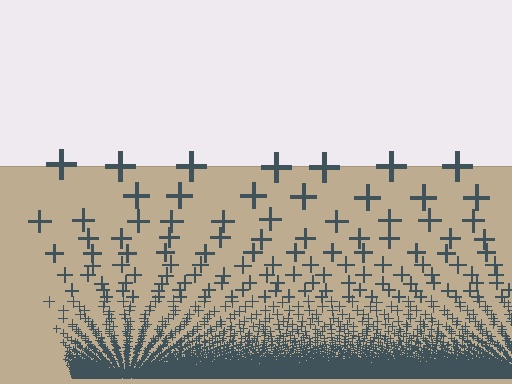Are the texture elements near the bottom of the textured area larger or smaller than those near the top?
Smaller. The gradient is inverted — elements near the bottom are smaller and denser.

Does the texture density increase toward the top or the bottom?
Density increases toward the bottom.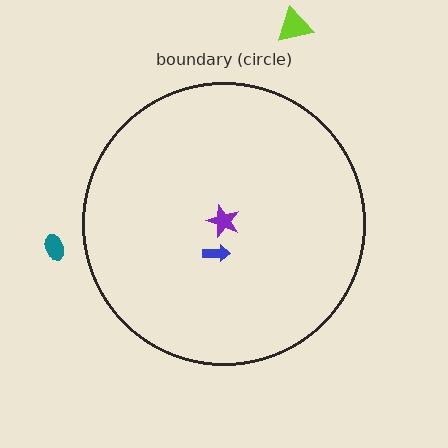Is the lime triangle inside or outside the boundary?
Outside.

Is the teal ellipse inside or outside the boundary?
Outside.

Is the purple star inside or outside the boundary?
Inside.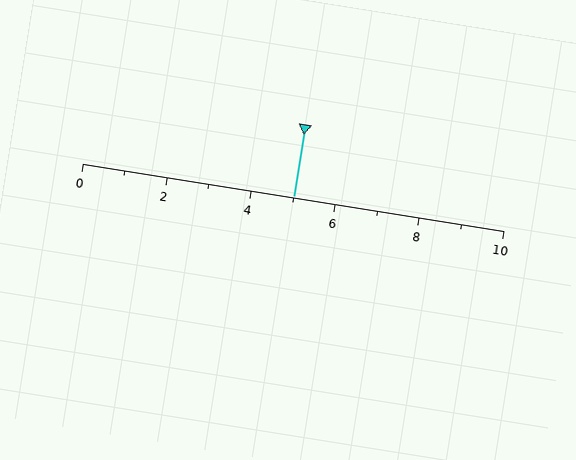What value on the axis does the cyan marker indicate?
The marker indicates approximately 5.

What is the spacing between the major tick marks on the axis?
The major ticks are spaced 2 apart.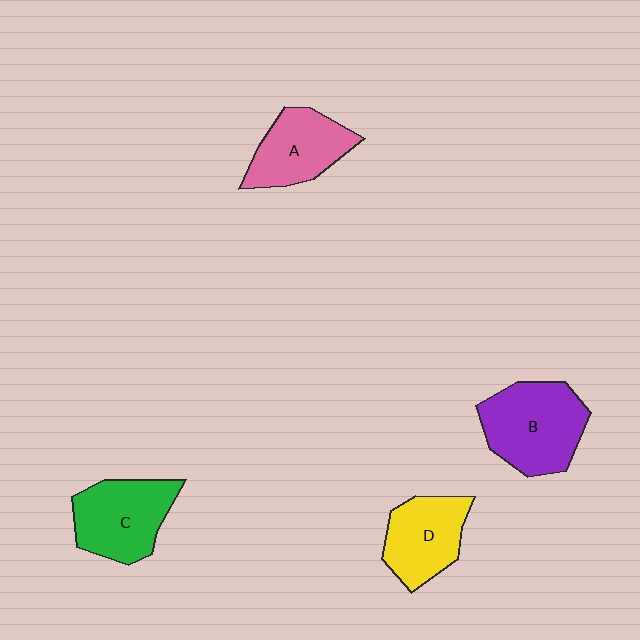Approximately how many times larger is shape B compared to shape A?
Approximately 1.3 times.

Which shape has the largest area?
Shape B (purple).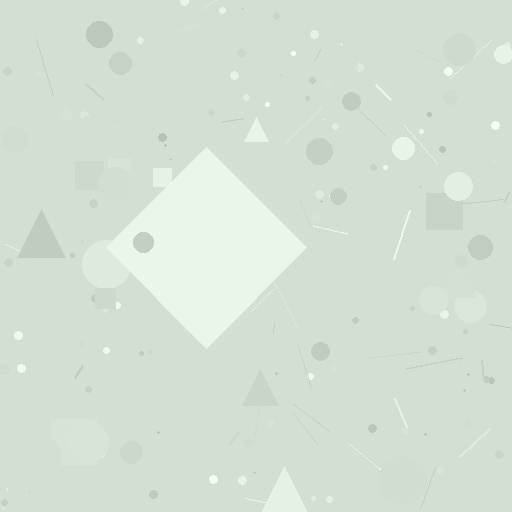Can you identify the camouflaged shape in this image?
The camouflaged shape is a diamond.